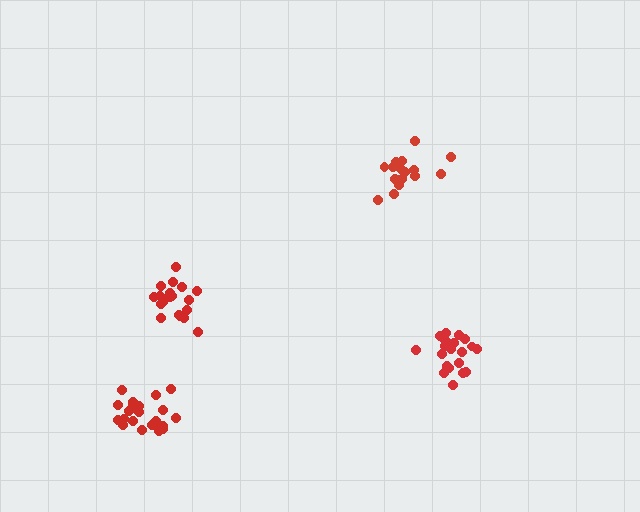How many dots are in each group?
Group 1: 19 dots, Group 2: 21 dots, Group 3: 18 dots, Group 4: 21 dots (79 total).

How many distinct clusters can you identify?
There are 4 distinct clusters.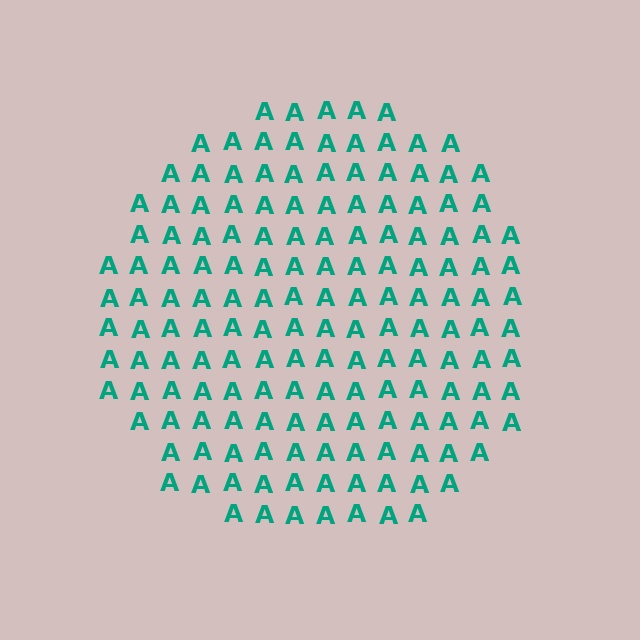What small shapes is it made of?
It is made of small letter A's.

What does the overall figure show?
The overall figure shows a circle.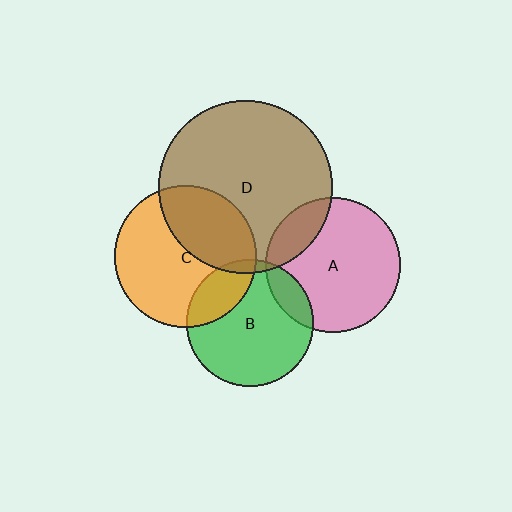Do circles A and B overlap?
Yes.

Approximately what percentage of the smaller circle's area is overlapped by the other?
Approximately 15%.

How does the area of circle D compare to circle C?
Approximately 1.5 times.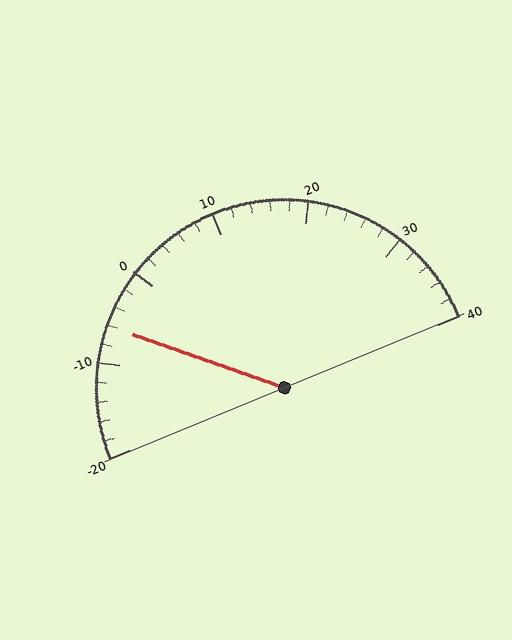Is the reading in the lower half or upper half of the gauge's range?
The reading is in the lower half of the range (-20 to 40).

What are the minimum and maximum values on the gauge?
The gauge ranges from -20 to 40.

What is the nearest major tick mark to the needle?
The nearest major tick mark is -10.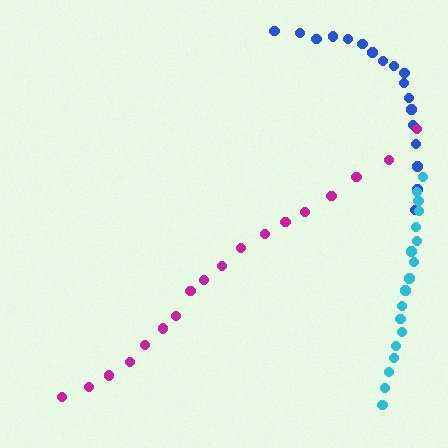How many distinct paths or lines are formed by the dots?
There are 3 distinct paths.